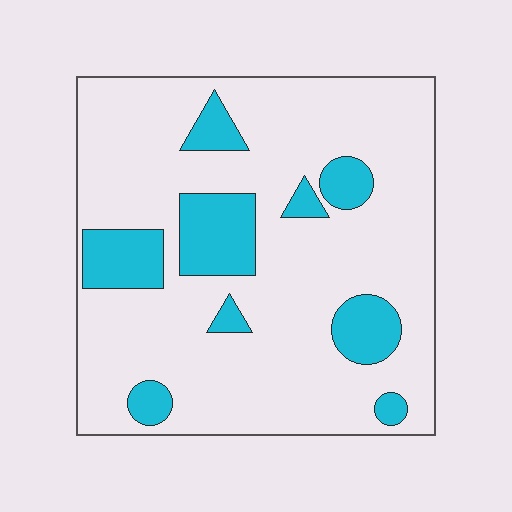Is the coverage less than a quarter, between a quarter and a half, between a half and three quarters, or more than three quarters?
Less than a quarter.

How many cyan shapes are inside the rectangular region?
9.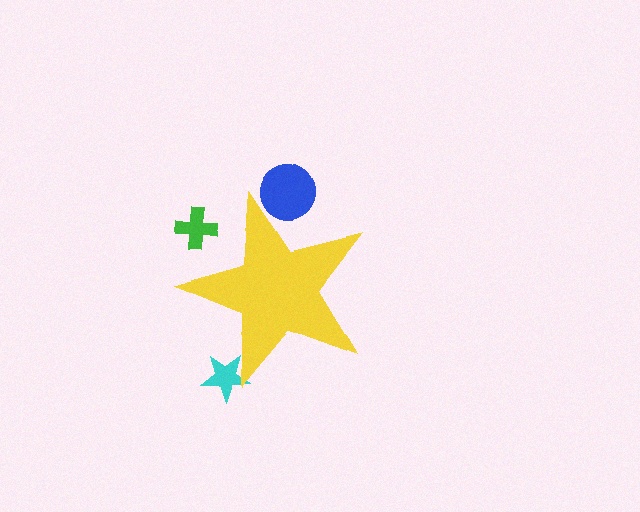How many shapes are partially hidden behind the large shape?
3 shapes are partially hidden.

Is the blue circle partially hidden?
Yes, the blue circle is partially hidden behind the yellow star.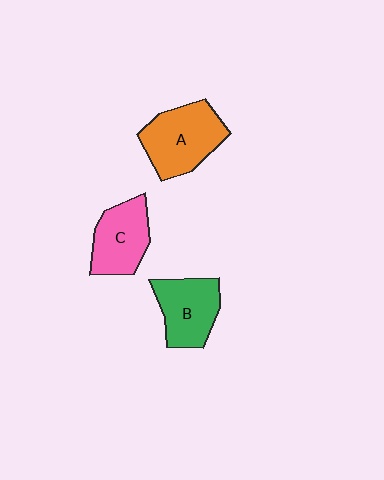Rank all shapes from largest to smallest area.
From largest to smallest: A (orange), B (green), C (pink).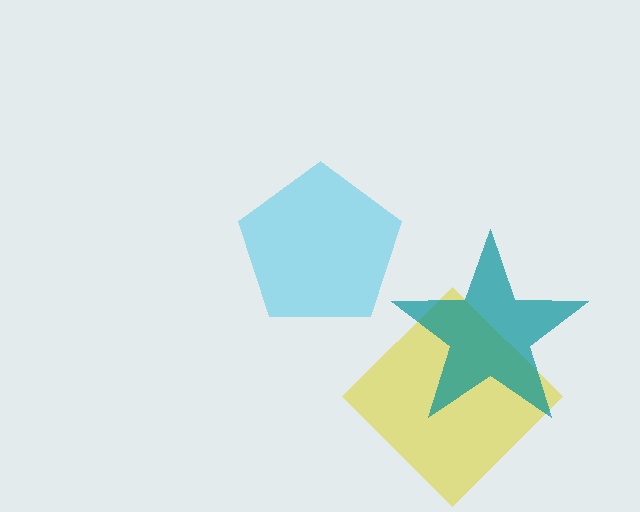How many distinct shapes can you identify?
There are 3 distinct shapes: a cyan pentagon, a yellow diamond, a teal star.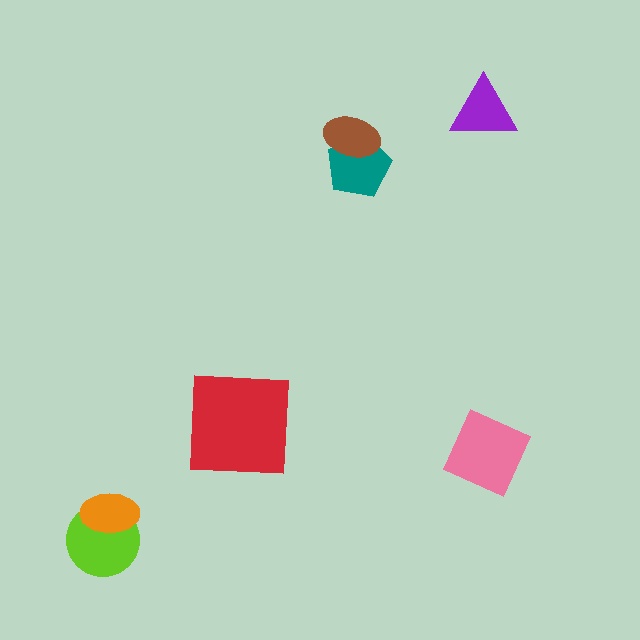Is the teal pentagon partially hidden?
Yes, it is partially covered by another shape.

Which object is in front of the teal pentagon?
The brown ellipse is in front of the teal pentagon.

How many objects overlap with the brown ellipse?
1 object overlaps with the brown ellipse.